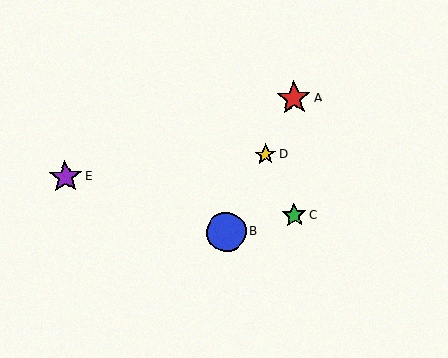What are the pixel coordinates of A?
Object A is at (294, 98).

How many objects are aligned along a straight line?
3 objects (A, B, D) are aligned along a straight line.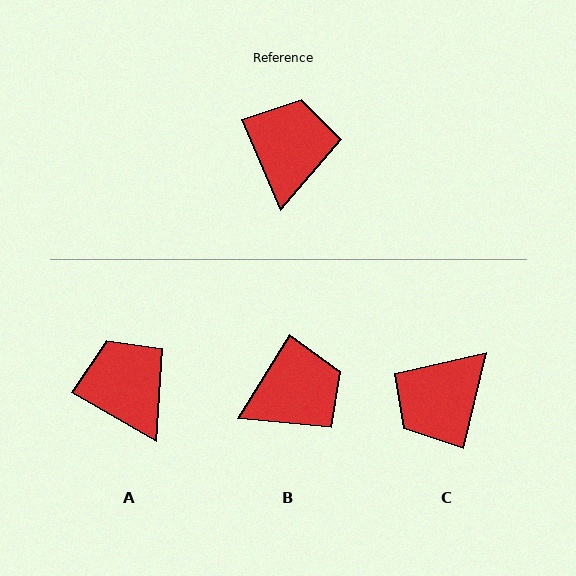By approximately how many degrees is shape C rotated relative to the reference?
Approximately 143 degrees counter-clockwise.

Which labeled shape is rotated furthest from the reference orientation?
C, about 143 degrees away.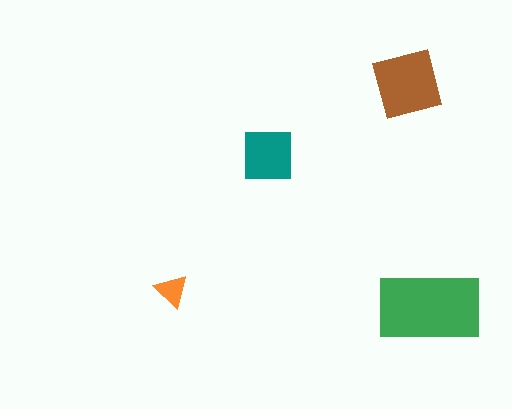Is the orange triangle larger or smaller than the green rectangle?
Smaller.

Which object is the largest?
The green rectangle.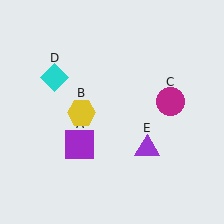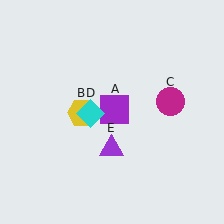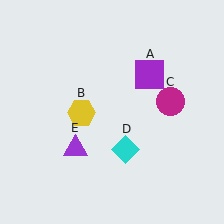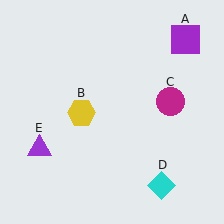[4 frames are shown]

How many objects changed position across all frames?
3 objects changed position: purple square (object A), cyan diamond (object D), purple triangle (object E).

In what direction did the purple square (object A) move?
The purple square (object A) moved up and to the right.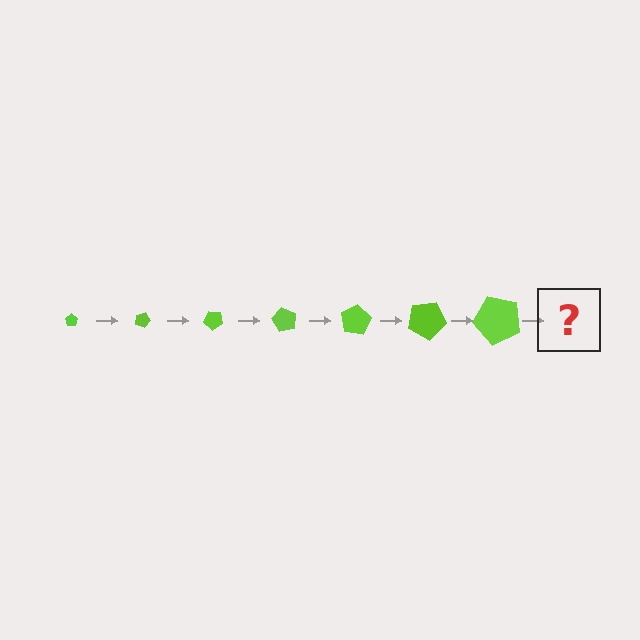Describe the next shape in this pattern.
It should be a pentagon, larger than the previous one and rotated 140 degrees from the start.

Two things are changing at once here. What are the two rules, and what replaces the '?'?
The two rules are that the pentagon grows larger each step and it rotates 20 degrees each step. The '?' should be a pentagon, larger than the previous one and rotated 140 degrees from the start.